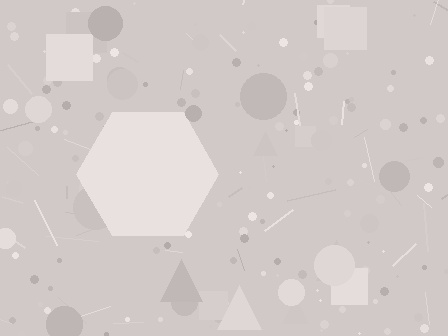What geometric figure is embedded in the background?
A hexagon is embedded in the background.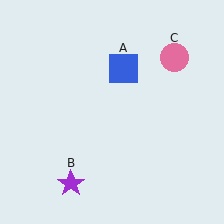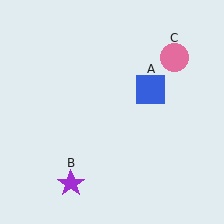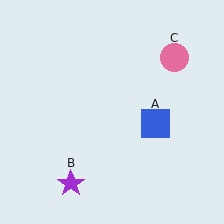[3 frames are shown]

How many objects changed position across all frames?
1 object changed position: blue square (object A).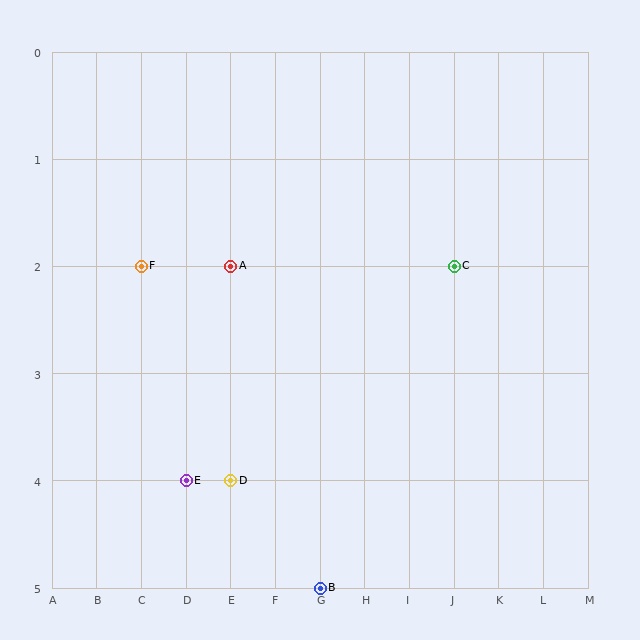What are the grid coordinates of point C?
Point C is at grid coordinates (J, 2).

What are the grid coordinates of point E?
Point E is at grid coordinates (D, 4).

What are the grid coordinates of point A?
Point A is at grid coordinates (E, 2).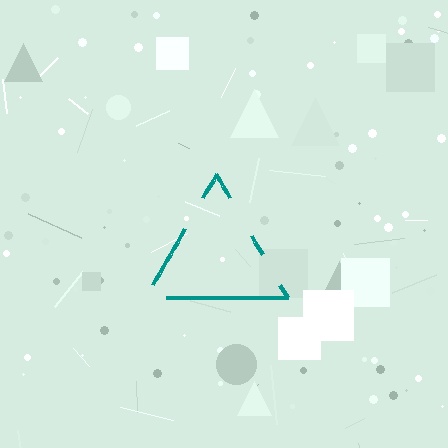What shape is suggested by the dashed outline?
The dashed outline suggests a triangle.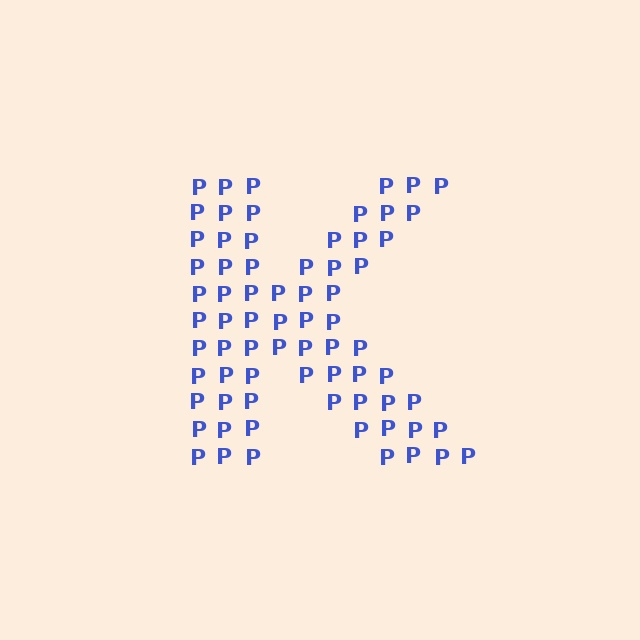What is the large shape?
The large shape is the letter K.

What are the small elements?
The small elements are letter P's.